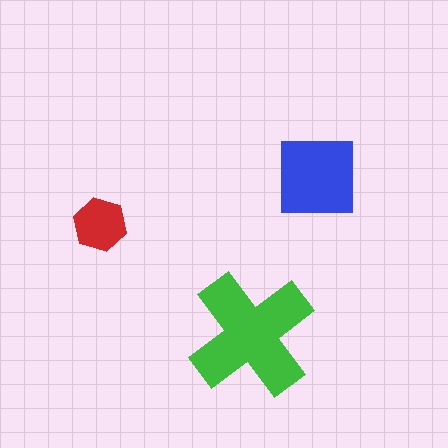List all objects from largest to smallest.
The green cross, the blue square, the red hexagon.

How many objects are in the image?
There are 3 objects in the image.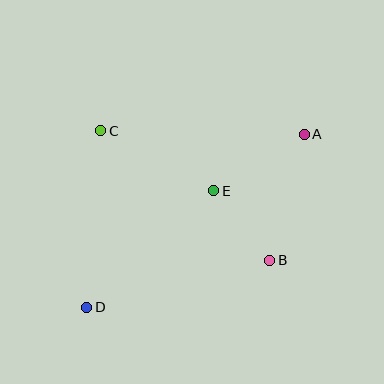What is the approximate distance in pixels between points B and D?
The distance between B and D is approximately 189 pixels.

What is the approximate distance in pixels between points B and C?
The distance between B and C is approximately 213 pixels.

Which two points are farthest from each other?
Points A and D are farthest from each other.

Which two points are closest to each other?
Points B and E are closest to each other.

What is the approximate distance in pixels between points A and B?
The distance between A and B is approximately 131 pixels.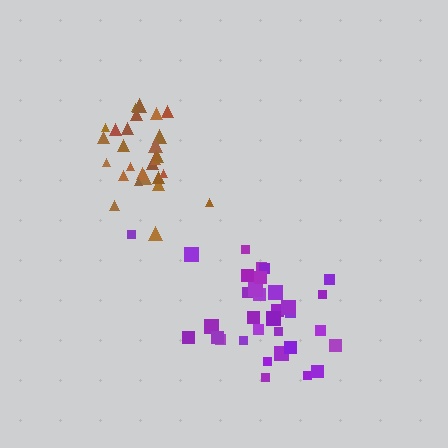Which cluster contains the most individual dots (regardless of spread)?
Purple (33).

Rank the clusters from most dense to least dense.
brown, purple.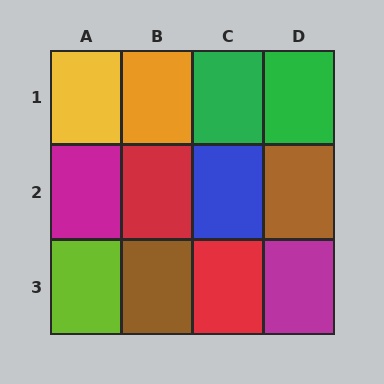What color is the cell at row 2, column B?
Red.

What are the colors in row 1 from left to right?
Yellow, orange, green, green.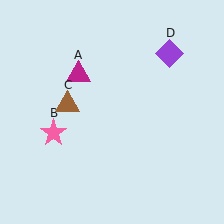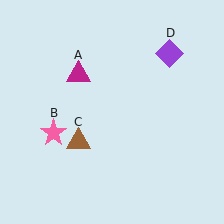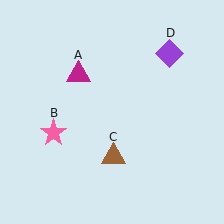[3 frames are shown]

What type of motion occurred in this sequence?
The brown triangle (object C) rotated counterclockwise around the center of the scene.